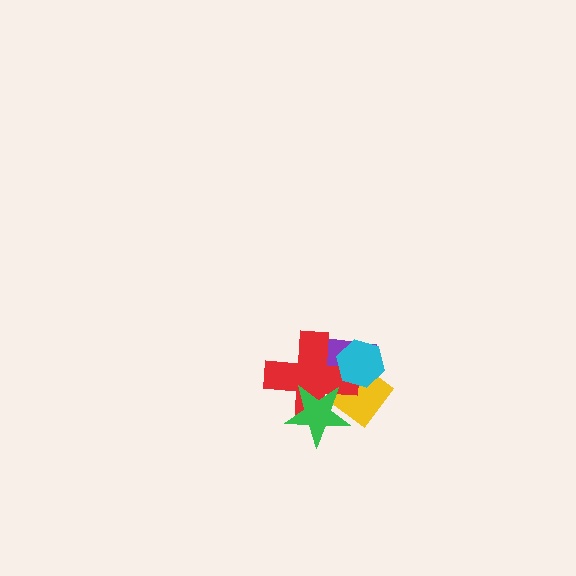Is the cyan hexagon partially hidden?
No, no other shape covers it.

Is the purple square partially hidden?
Yes, it is partially covered by another shape.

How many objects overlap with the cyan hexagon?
3 objects overlap with the cyan hexagon.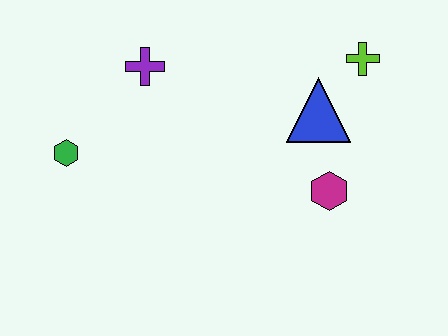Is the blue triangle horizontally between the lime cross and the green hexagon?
Yes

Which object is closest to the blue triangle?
The lime cross is closest to the blue triangle.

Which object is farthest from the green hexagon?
The lime cross is farthest from the green hexagon.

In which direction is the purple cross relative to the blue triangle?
The purple cross is to the left of the blue triangle.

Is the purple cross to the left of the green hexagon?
No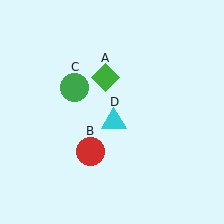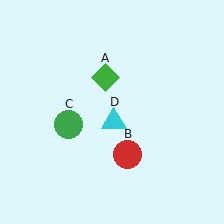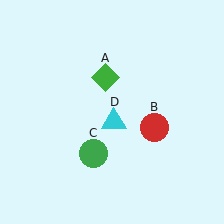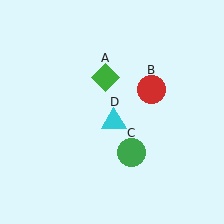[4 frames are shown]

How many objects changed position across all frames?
2 objects changed position: red circle (object B), green circle (object C).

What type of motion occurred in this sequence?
The red circle (object B), green circle (object C) rotated counterclockwise around the center of the scene.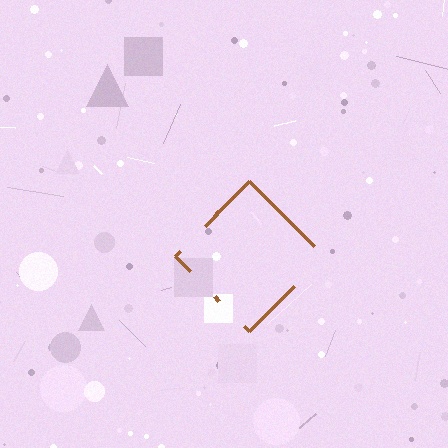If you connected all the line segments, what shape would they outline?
They would outline a diamond.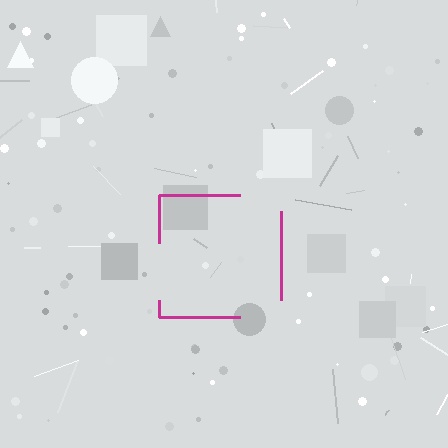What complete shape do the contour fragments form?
The contour fragments form a square.